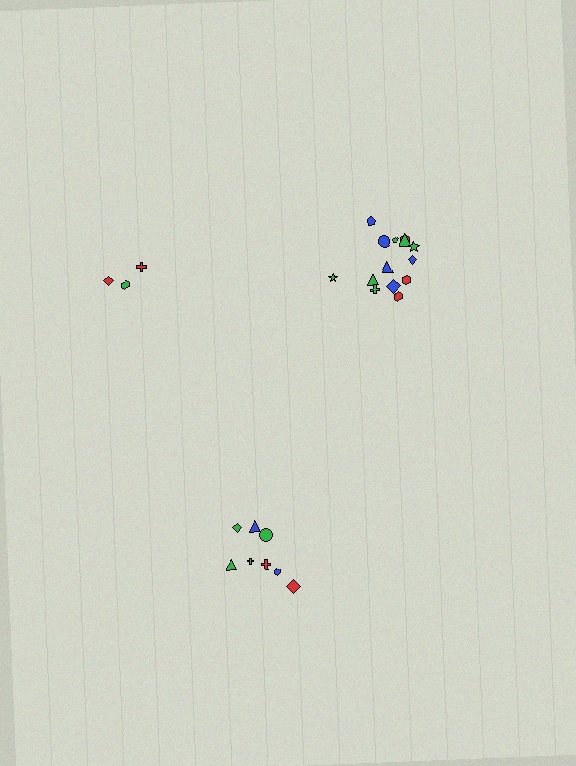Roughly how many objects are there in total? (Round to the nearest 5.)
Roughly 25 objects in total.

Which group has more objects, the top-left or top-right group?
The top-right group.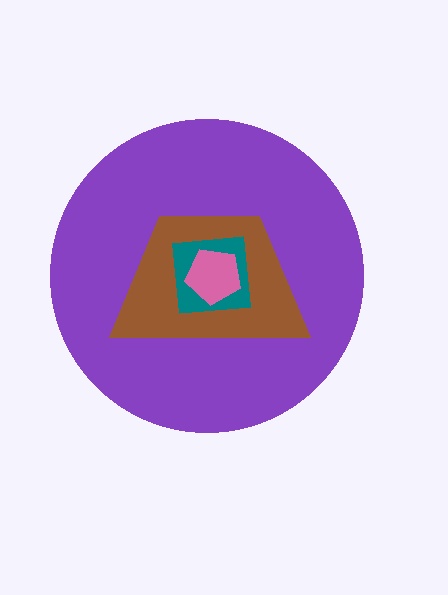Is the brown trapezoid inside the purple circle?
Yes.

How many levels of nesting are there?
4.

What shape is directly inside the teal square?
The pink pentagon.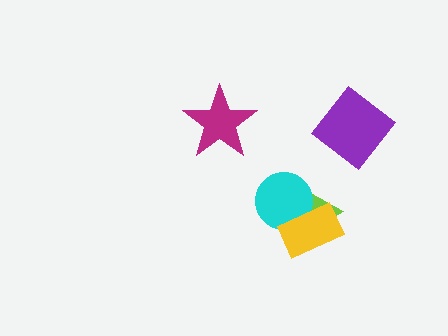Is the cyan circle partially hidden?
Yes, it is partially covered by another shape.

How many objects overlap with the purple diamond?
0 objects overlap with the purple diamond.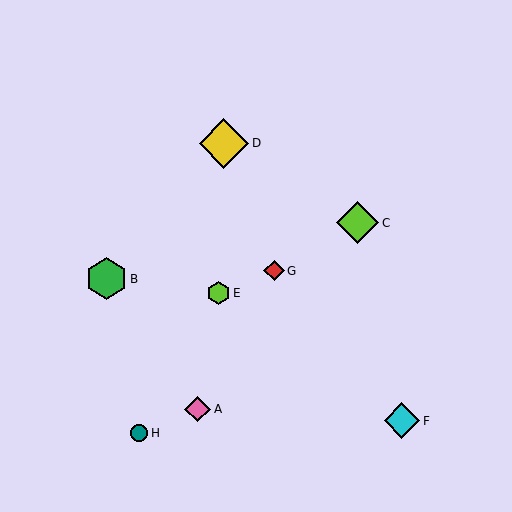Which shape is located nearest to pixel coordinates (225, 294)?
The lime hexagon (labeled E) at (218, 293) is nearest to that location.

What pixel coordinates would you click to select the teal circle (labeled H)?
Click at (139, 433) to select the teal circle H.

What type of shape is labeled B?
Shape B is a green hexagon.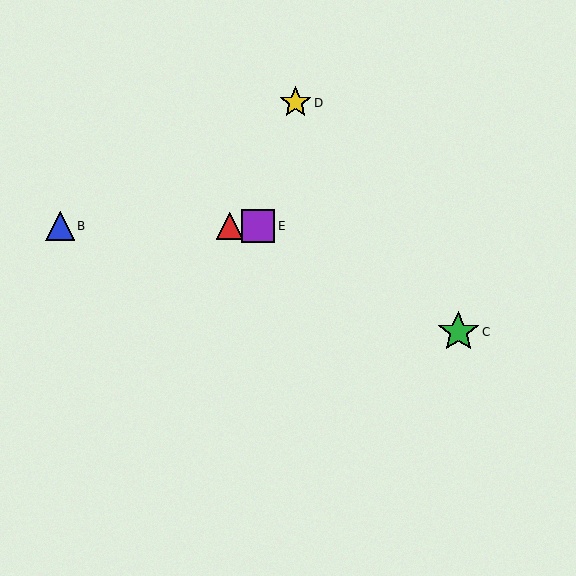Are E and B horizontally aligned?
Yes, both are at y≈226.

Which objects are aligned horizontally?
Objects A, B, E are aligned horizontally.